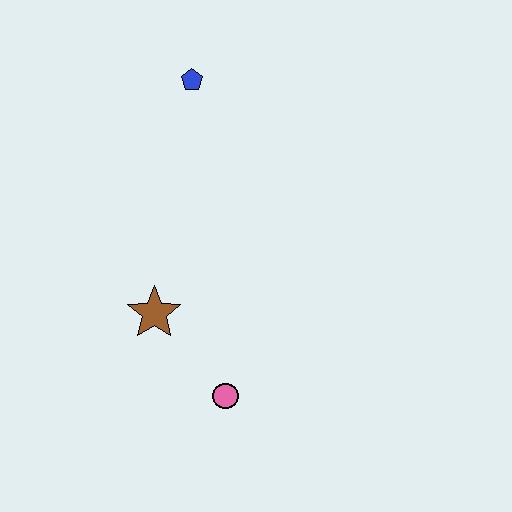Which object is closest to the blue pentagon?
The brown star is closest to the blue pentagon.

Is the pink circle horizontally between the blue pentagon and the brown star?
No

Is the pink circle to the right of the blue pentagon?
Yes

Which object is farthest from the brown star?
The blue pentagon is farthest from the brown star.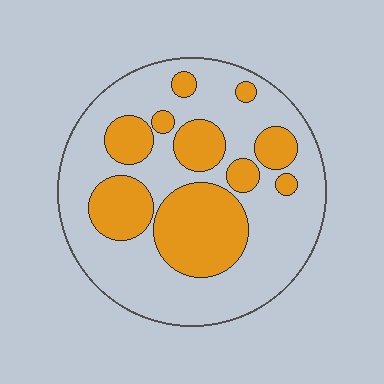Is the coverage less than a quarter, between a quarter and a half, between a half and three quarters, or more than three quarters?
Between a quarter and a half.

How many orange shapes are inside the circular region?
10.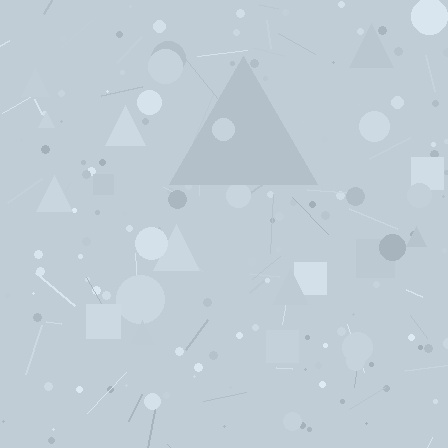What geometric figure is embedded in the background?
A triangle is embedded in the background.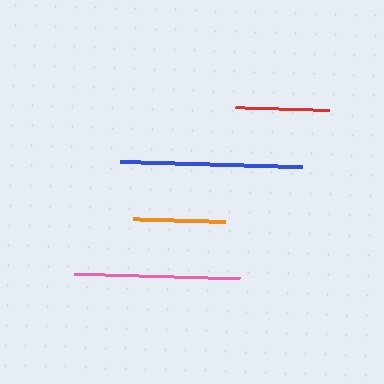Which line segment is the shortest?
The orange line is the shortest at approximately 92 pixels.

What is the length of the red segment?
The red segment is approximately 94 pixels long.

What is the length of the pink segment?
The pink segment is approximately 166 pixels long.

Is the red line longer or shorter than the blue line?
The blue line is longer than the red line.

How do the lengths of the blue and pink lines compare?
The blue and pink lines are approximately the same length.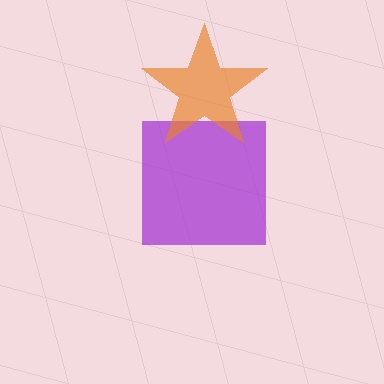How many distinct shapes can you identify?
There are 2 distinct shapes: a purple square, an orange star.